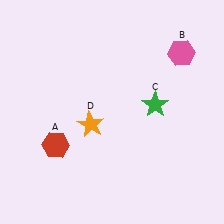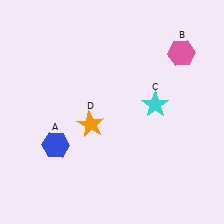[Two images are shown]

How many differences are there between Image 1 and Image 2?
There are 2 differences between the two images.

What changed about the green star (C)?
In Image 1, C is green. In Image 2, it changed to cyan.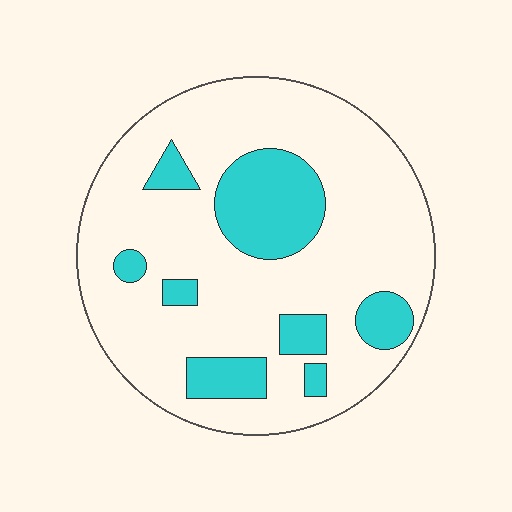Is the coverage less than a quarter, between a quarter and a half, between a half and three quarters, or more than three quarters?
Less than a quarter.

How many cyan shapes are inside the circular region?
8.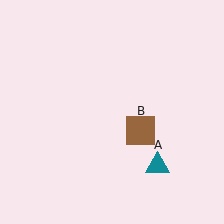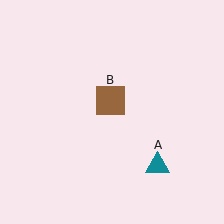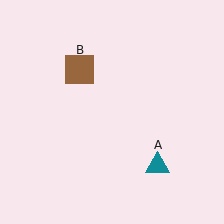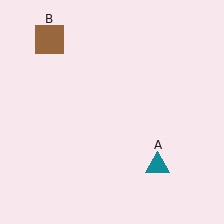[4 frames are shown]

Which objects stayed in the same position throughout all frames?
Teal triangle (object A) remained stationary.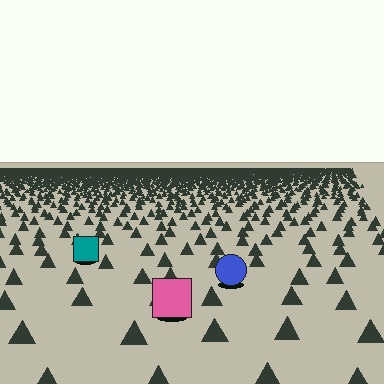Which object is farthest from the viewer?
The teal square is farthest from the viewer. It appears smaller and the ground texture around it is denser.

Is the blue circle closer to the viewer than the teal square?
Yes. The blue circle is closer — you can tell from the texture gradient: the ground texture is coarser near it.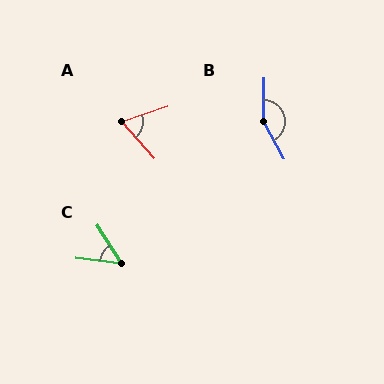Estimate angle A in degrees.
Approximately 67 degrees.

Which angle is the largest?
B, at approximately 152 degrees.